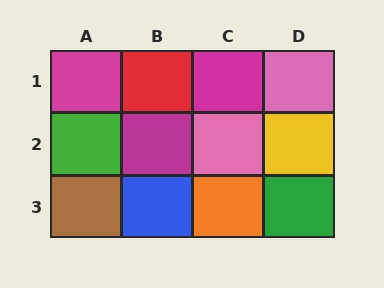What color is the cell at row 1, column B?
Red.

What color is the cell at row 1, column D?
Pink.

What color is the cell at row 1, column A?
Magenta.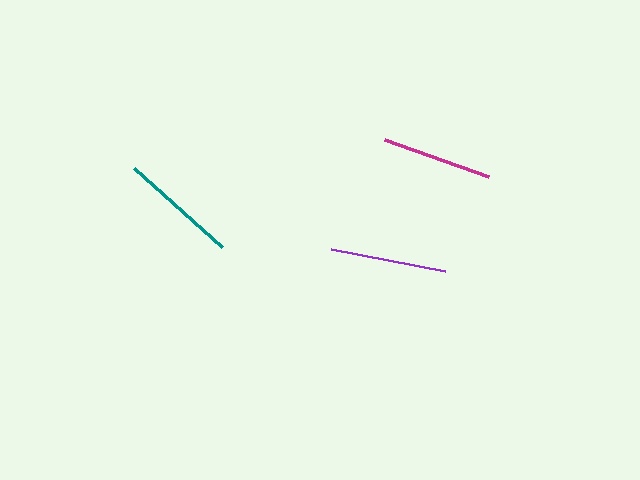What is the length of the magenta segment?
The magenta segment is approximately 111 pixels long.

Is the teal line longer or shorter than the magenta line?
The teal line is longer than the magenta line.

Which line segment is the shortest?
The magenta line is the shortest at approximately 111 pixels.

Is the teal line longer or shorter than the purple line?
The teal line is longer than the purple line.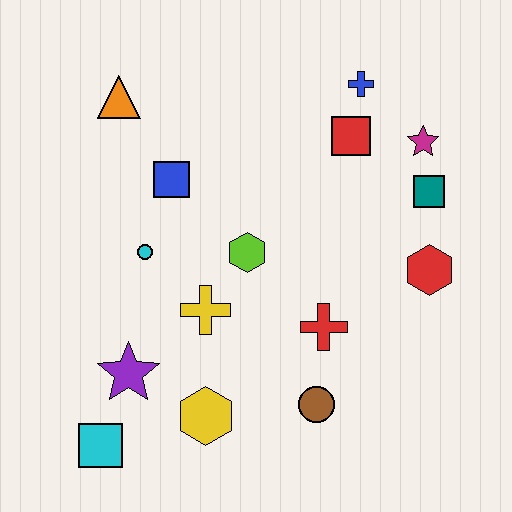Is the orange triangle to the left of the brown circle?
Yes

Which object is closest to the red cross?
The brown circle is closest to the red cross.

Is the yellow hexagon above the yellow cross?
No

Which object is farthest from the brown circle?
The orange triangle is farthest from the brown circle.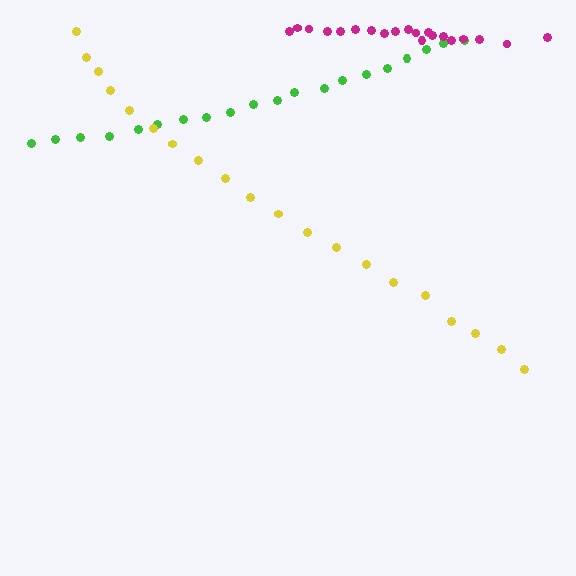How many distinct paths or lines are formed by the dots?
There are 3 distinct paths.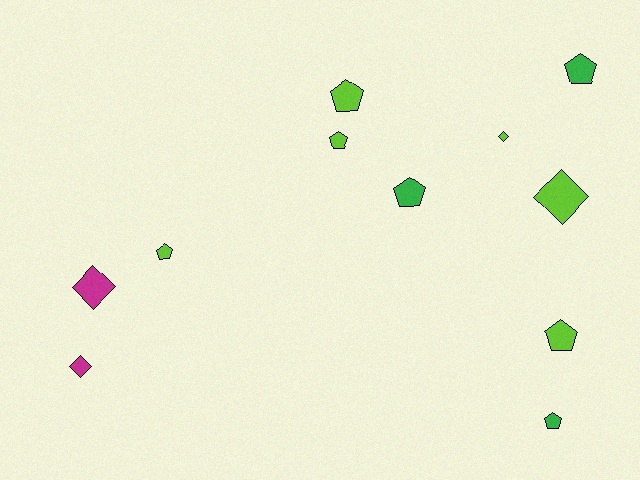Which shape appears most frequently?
Pentagon, with 7 objects.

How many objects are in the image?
There are 11 objects.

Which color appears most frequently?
Lime, with 6 objects.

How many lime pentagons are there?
There are 4 lime pentagons.